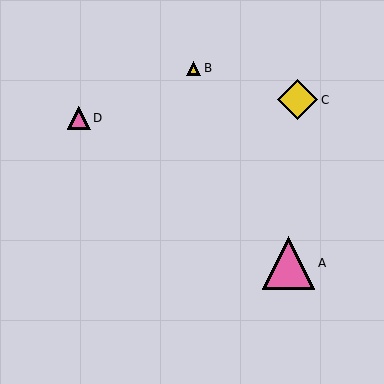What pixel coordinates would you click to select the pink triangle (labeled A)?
Click at (288, 263) to select the pink triangle A.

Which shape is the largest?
The pink triangle (labeled A) is the largest.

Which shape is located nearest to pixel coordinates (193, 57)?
The yellow triangle (labeled B) at (194, 68) is nearest to that location.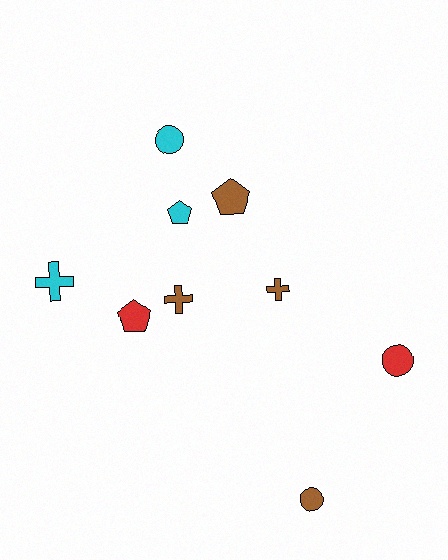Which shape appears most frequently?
Pentagon, with 3 objects.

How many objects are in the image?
There are 9 objects.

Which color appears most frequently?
Brown, with 4 objects.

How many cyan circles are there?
There is 1 cyan circle.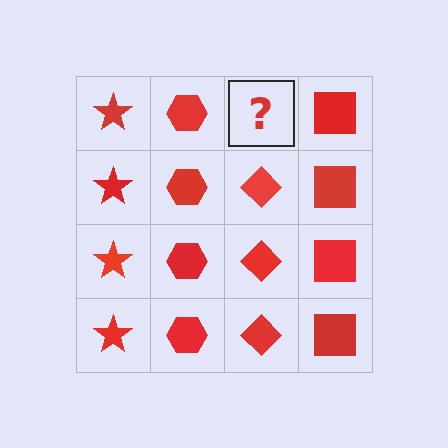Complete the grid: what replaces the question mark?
The question mark should be replaced with a red diamond.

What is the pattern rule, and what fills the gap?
The rule is that each column has a consistent shape. The gap should be filled with a red diamond.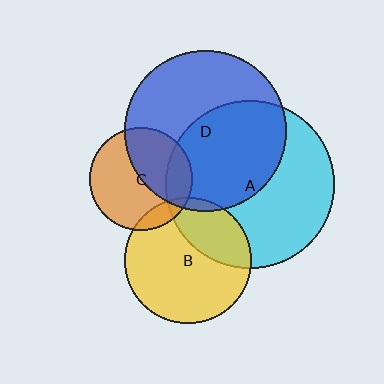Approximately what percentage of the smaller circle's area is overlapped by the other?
Approximately 50%.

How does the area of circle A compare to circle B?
Approximately 1.8 times.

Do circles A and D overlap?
Yes.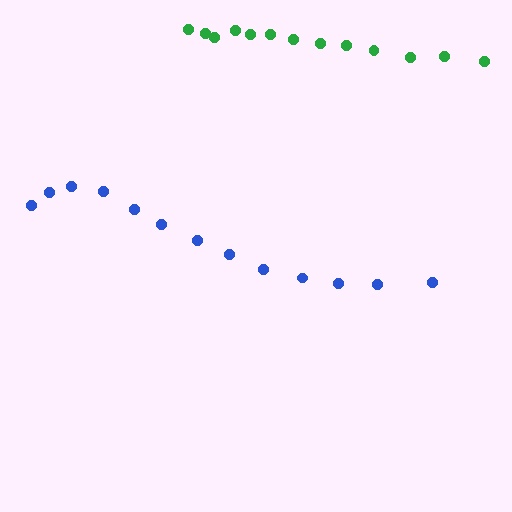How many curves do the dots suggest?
There are 2 distinct paths.